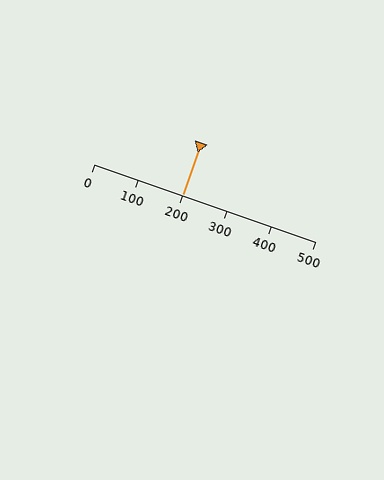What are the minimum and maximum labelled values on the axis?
The axis runs from 0 to 500.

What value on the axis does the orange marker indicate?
The marker indicates approximately 200.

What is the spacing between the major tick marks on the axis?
The major ticks are spaced 100 apart.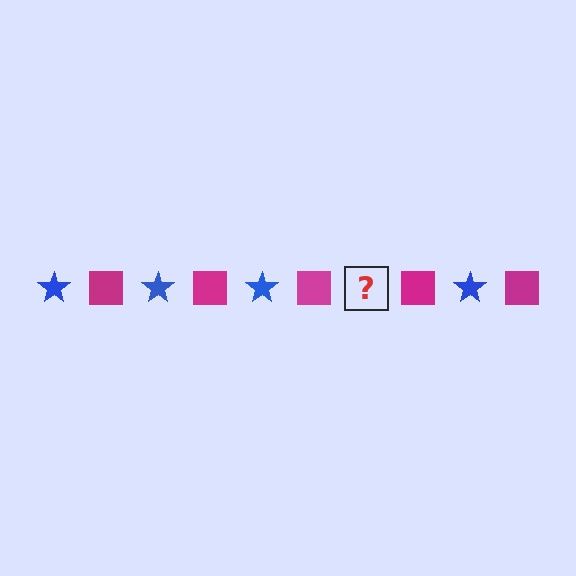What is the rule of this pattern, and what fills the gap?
The rule is that the pattern alternates between blue star and magenta square. The gap should be filled with a blue star.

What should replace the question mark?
The question mark should be replaced with a blue star.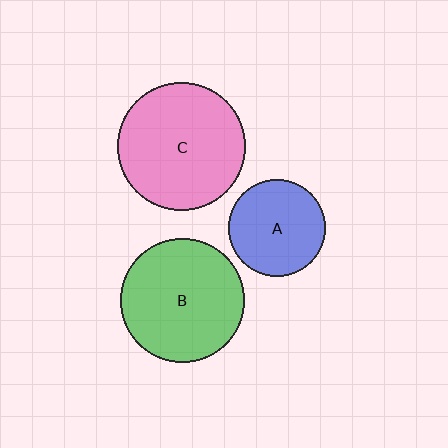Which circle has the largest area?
Circle C (pink).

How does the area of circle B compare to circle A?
Approximately 1.6 times.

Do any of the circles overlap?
No, none of the circles overlap.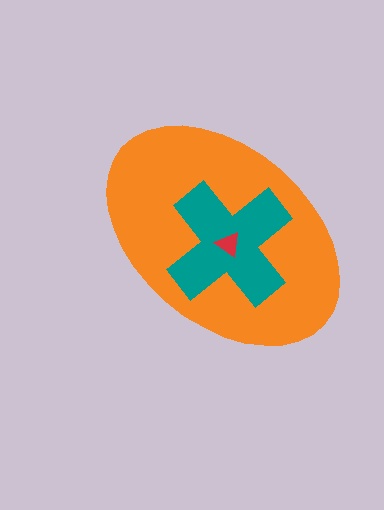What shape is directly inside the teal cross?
The red triangle.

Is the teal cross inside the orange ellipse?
Yes.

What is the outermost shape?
The orange ellipse.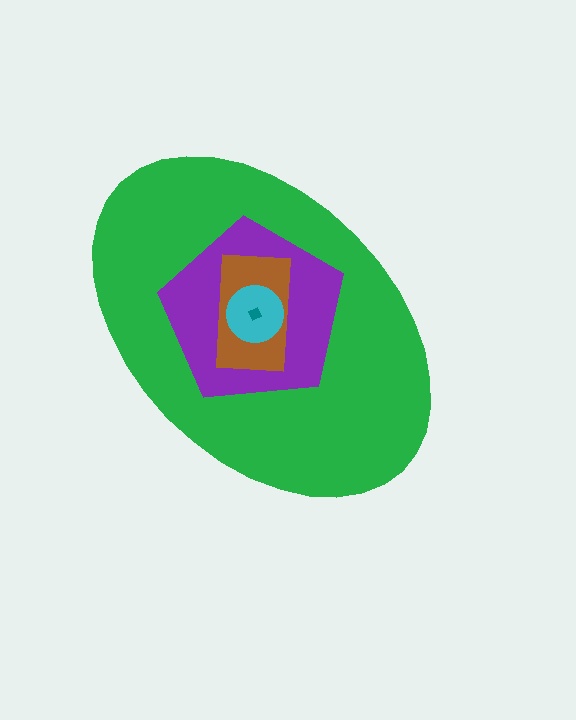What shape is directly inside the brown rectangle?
The cyan circle.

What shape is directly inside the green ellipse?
The purple pentagon.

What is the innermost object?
The teal diamond.